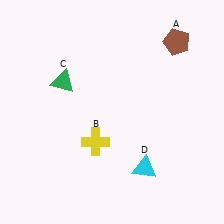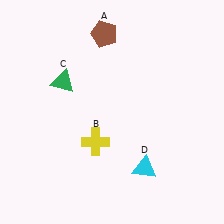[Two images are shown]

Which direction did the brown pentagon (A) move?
The brown pentagon (A) moved left.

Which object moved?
The brown pentagon (A) moved left.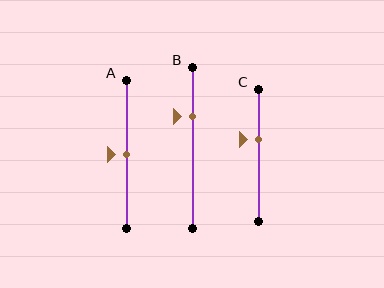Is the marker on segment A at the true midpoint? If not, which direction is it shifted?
Yes, the marker on segment A is at the true midpoint.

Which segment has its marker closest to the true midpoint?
Segment A has its marker closest to the true midpoint.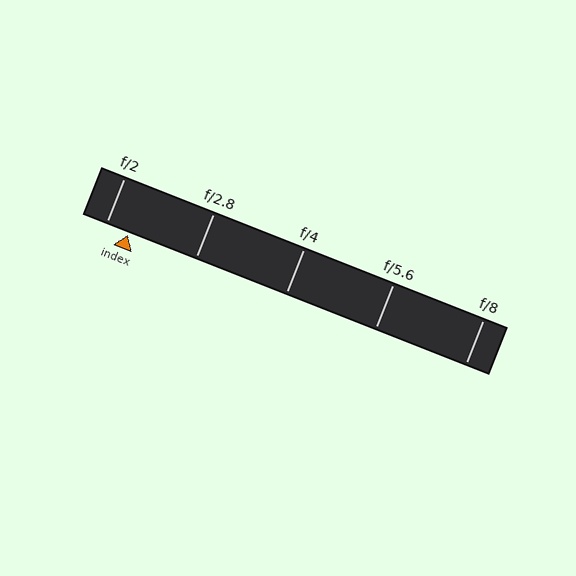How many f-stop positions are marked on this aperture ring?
There are 5 f-stop positions marked.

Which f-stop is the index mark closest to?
The index mark is closest to f/2.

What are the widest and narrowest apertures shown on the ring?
The widest aperture shown is f/2 and the narrowest is f/8.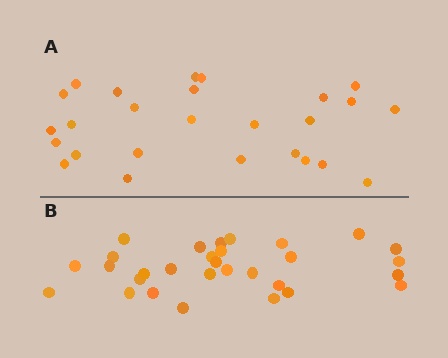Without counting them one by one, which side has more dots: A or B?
Region B (the bottom region) has more dots.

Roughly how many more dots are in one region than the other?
Region B has about 4 more dots than region A.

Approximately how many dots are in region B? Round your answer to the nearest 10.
About 30 dots.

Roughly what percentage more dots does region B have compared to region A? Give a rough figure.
About 15% more.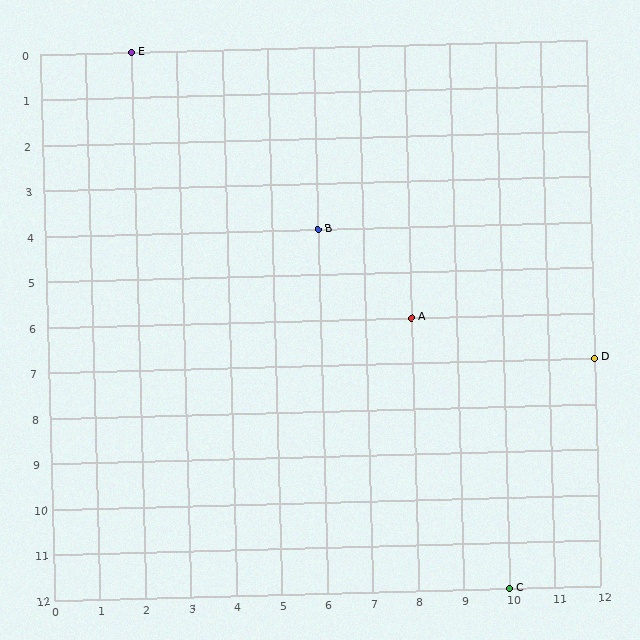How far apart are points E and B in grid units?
Points E and B are 4 columns and 4 rows apart (about 5.7 grid units diagonally).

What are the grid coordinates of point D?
Point D is at grid coordinates (12, 7).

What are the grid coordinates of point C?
Point C is at grid coordinates (10, 12).